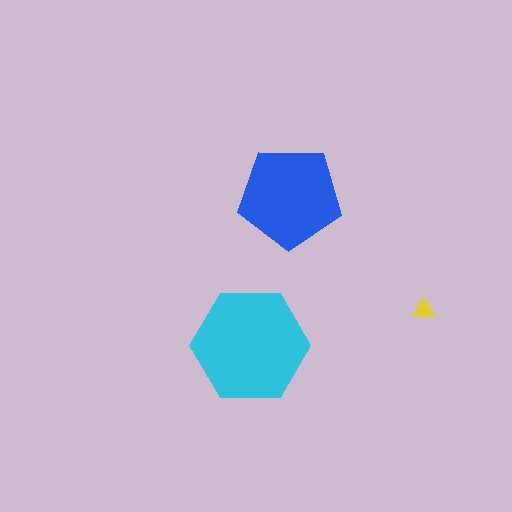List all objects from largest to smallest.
The cyan hexagon, the blue pentagon, the yellow triangle.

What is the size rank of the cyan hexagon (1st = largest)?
1st.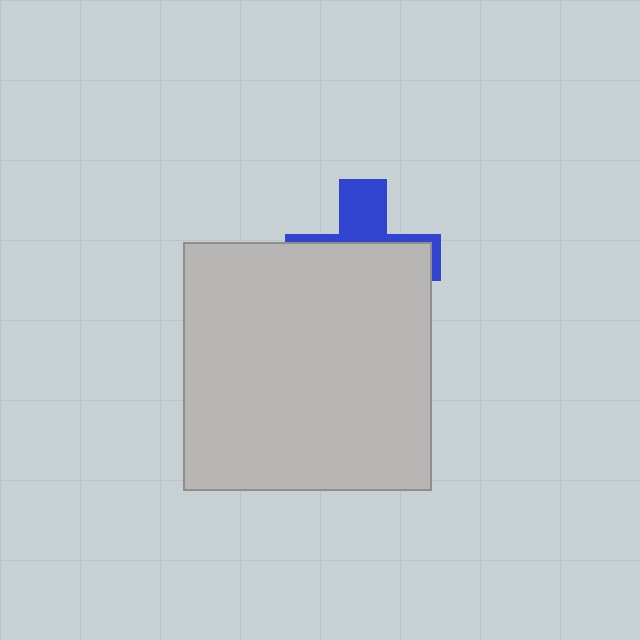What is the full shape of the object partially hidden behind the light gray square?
The partially hidden object is a blue cross.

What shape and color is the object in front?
The object in front is a light gray square.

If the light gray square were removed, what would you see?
You would see the complete blue cross.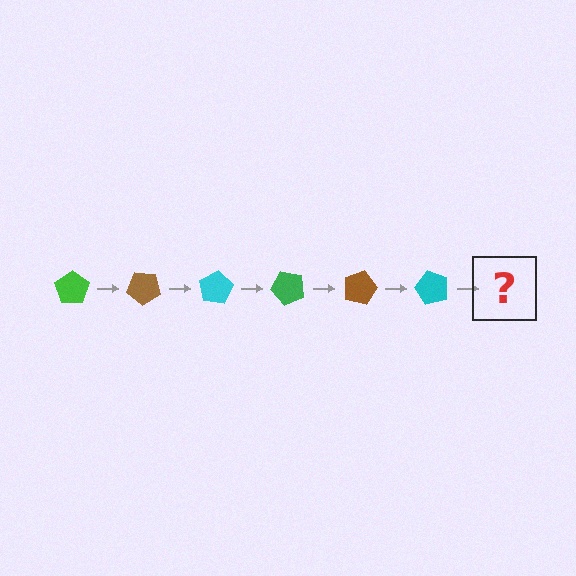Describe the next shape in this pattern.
It should be a green pentagon, rotated 240 degrees from the start.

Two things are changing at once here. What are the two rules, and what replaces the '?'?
The two rules are that it rotates 40 degrees each step and the color cycles through green, brown, and cyan. The '?' should be a green pentagon, rotated 240 degrees from the start.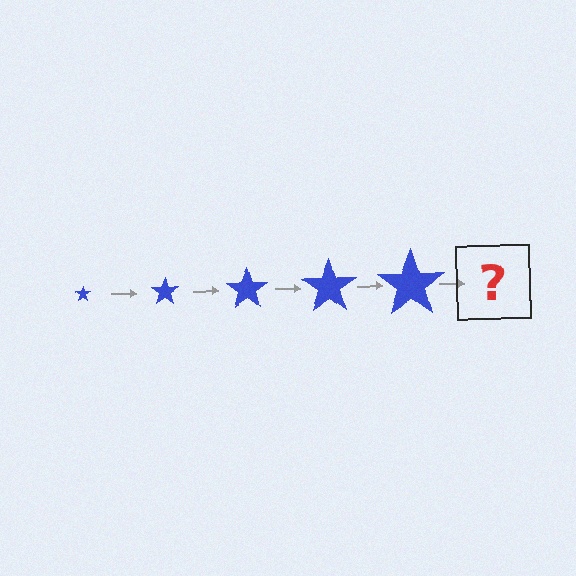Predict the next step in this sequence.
The next step is a blue star, larger than the previous one.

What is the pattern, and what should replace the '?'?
The pattern is that the star gets progressively larger each step. The '?' should be a blue star, larger than the previous one.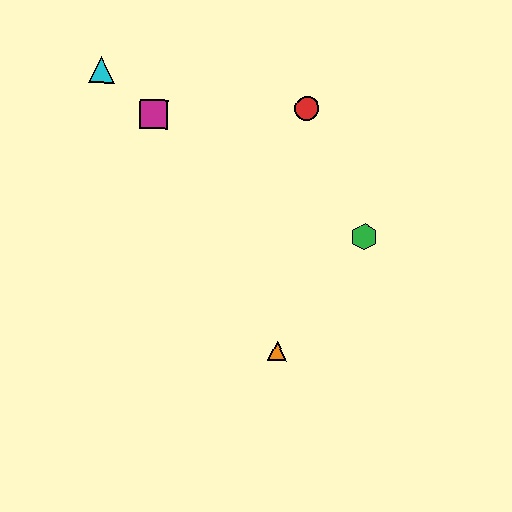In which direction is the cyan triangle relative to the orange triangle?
The cyan triangle is above the orange triangle.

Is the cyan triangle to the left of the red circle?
Yes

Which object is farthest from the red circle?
The orange triangle is farthest from the red circle.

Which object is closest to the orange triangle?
The green hexagon is closest to the orange triangle.